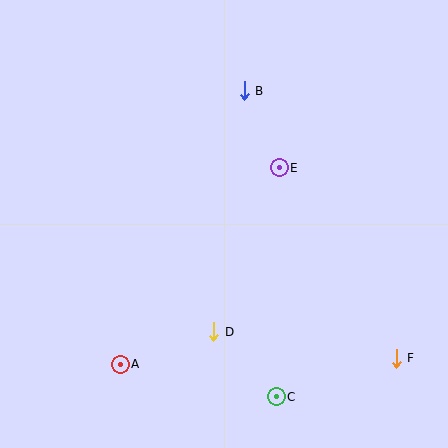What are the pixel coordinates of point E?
Point E is at (279, 168).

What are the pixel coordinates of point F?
Point F is at (396, 358).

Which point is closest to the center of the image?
Point E at (279, 168) is closest to the center.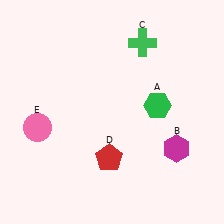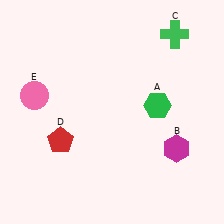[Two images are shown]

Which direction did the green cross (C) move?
The green cross (C) moved right.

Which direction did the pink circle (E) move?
The pink circle (E) moved up.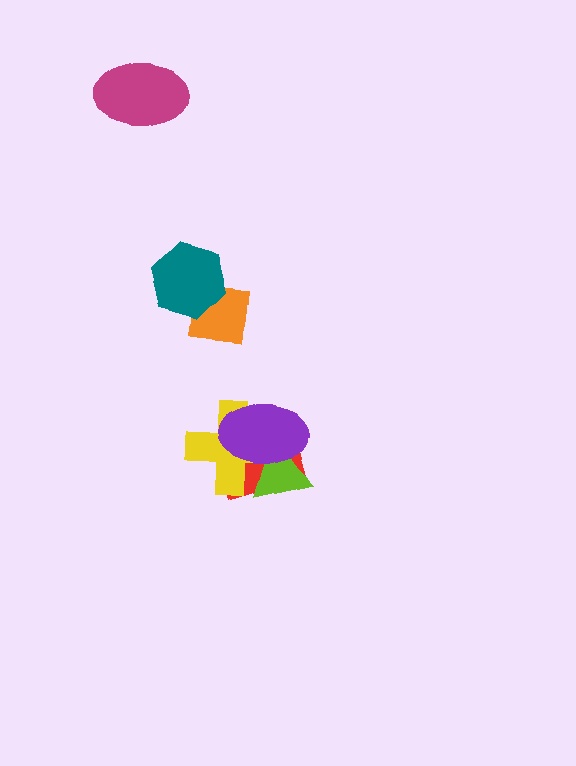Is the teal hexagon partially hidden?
No, no other shape covers it.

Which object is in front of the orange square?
The teal hexagon is in front of the orange square.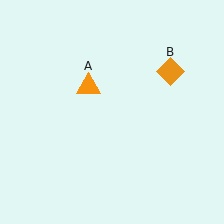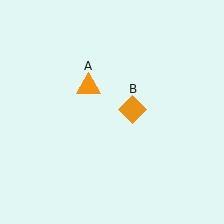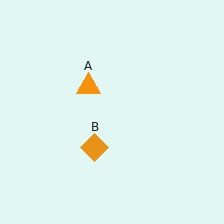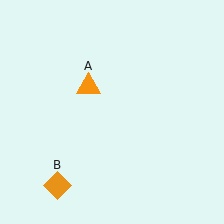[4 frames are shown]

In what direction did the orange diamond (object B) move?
The orange diamond (object B) moved down and to the left.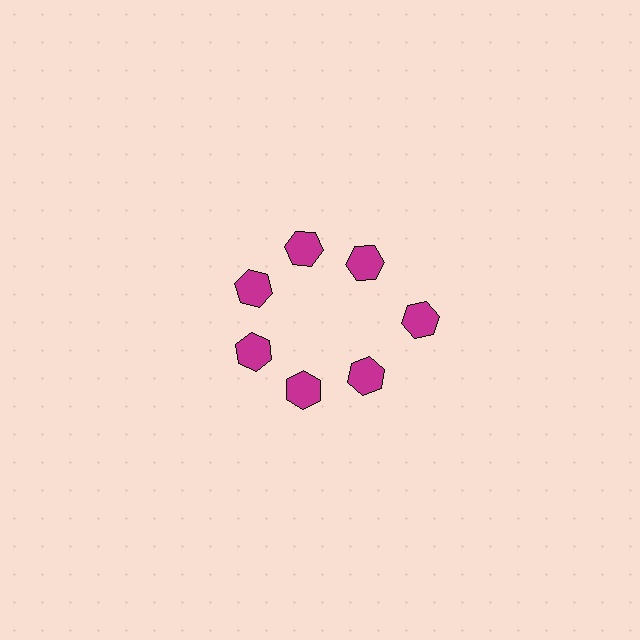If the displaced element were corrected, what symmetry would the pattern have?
It would have 7-fold rotational symmetry — the pattern would map onto itself every 51 degrees.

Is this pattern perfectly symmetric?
No. The 7 magenta hexagons are arranged in a ring, but one element near the 3 o'clock position is pushed outward from the center, breaking the 7-fold rotational symmetry.